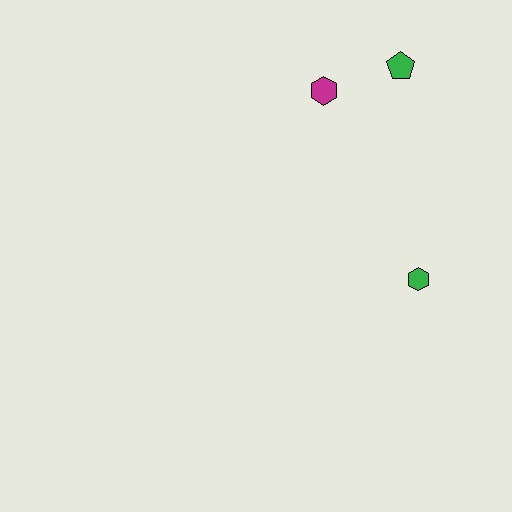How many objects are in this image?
There are 3 objects.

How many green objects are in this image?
There are 2 green objects.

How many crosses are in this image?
There are no crosses.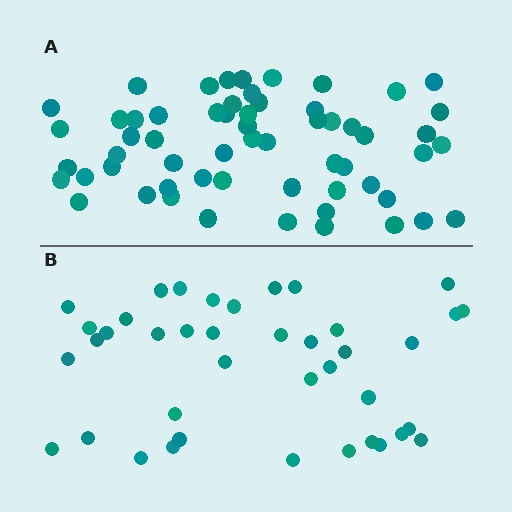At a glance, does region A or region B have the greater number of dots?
Region A (the top region) has more dots.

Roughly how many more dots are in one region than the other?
Region A has approximately 20 more dots than region B.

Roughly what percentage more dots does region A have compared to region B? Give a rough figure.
About 50% more.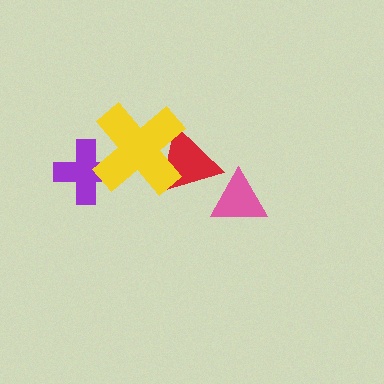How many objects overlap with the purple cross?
1 object overlaps with the purple cross.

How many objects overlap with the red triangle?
2 objects overlap with the red triangle.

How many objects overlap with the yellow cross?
2 objects overlap with the yellow cross.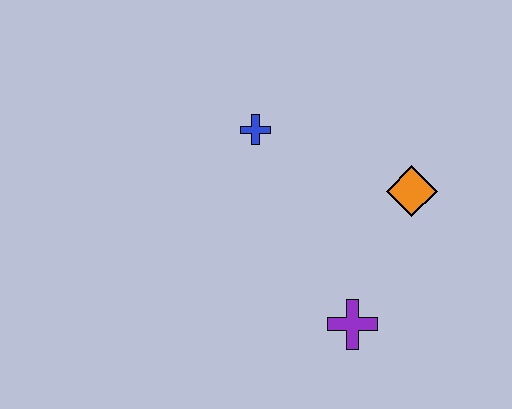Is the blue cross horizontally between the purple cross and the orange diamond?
No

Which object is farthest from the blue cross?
The purple cross is farthest from the blue cross.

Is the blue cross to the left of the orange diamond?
Yes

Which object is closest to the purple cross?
The orange diamond is closest to the purple cross.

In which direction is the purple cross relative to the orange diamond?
The purple cross is below the orange diamond.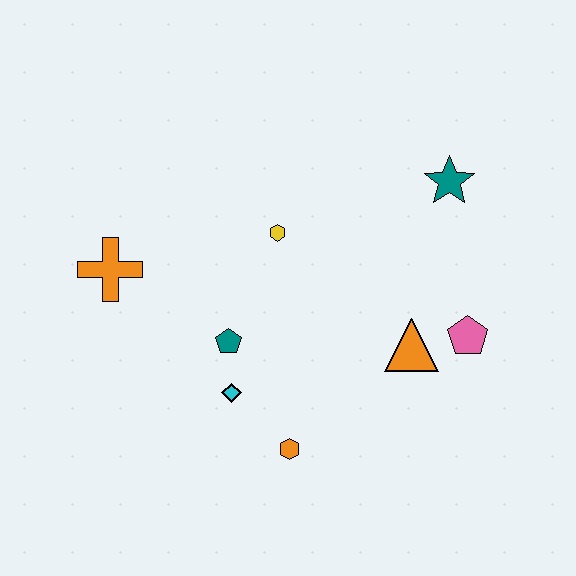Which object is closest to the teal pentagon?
The cyan diamond is closest to the teal pentagon.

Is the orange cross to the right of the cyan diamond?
No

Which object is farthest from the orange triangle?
The orange cross is farthest from the orange triangle.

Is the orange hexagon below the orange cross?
Yes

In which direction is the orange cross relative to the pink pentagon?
The orange cross is to the left of the pink pentagon.